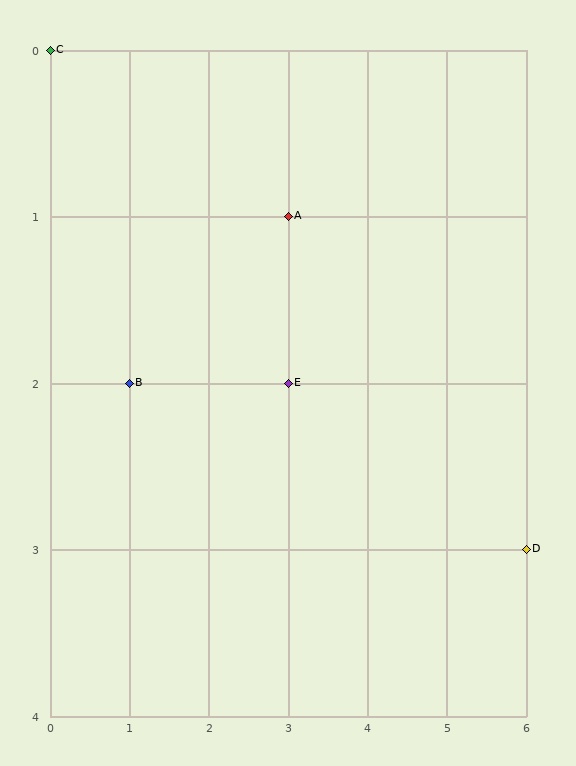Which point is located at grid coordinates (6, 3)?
Point D is at (6, 3).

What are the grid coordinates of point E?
Point E is at grid coordinates (3, 2).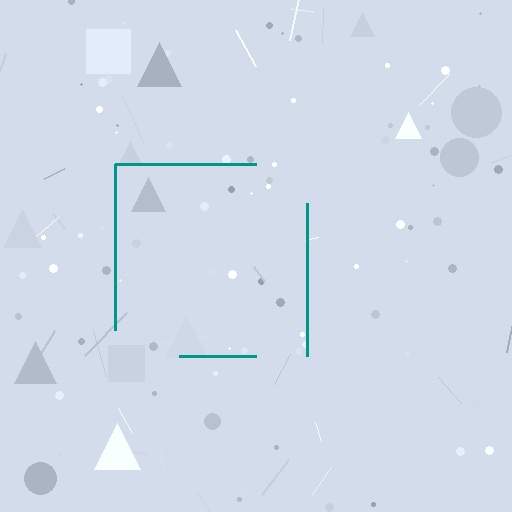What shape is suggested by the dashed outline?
The dashed outline suggests a square.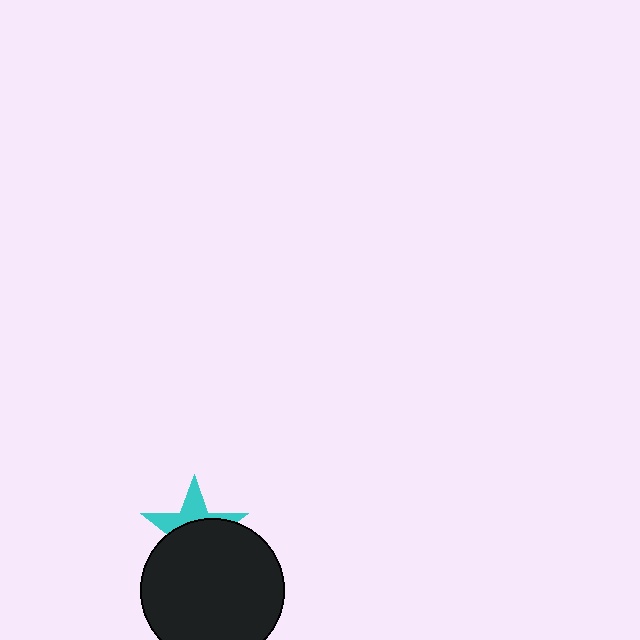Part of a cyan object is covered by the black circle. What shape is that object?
It is a star.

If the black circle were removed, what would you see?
You would see the complete cyan star.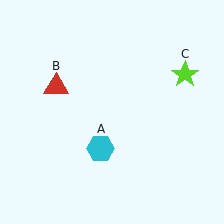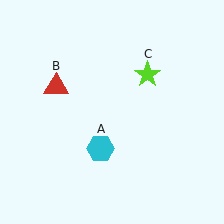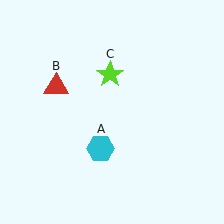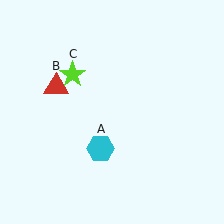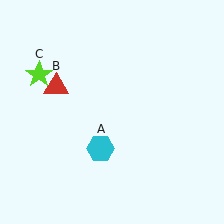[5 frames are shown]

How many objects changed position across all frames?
1 object changed position: lime star (object C).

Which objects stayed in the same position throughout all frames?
Cyan hexagon (object A) and red triangle (object B) remained stationary.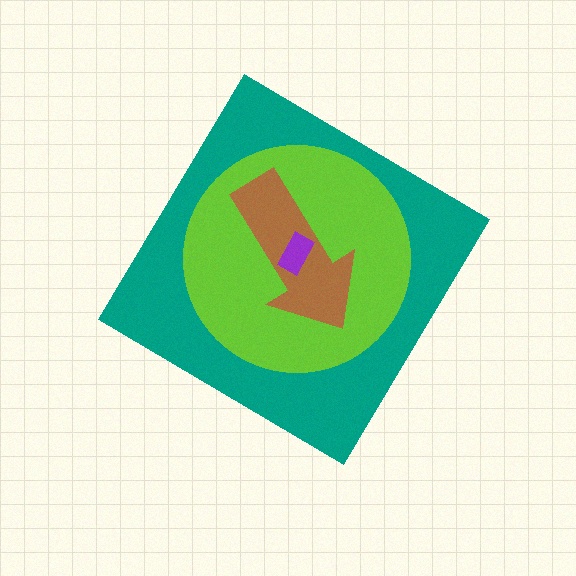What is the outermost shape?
The teal diamond.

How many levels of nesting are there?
4.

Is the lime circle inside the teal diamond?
Yes.